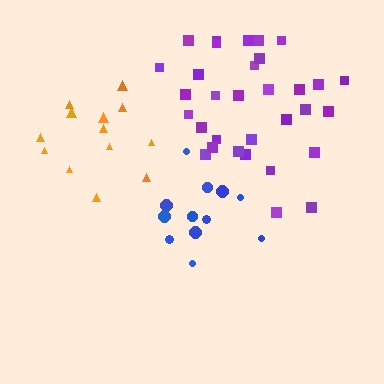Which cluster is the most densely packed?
Purple.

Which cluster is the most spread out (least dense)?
Orange.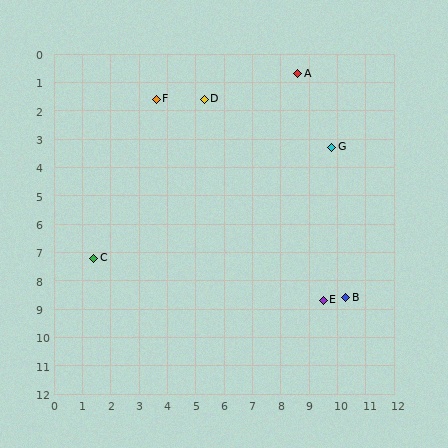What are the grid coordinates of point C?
Point C is at approximately (1.4, 7.2).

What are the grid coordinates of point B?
Point B is at approximately (10.3, 8.6).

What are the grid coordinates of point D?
Point D is at approximately (5.3, 1.6).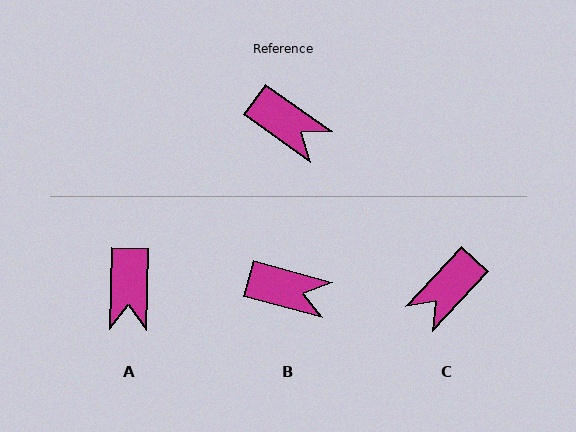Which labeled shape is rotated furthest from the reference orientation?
C, about 97 degrees away.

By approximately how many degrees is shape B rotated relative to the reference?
Approximately 20 degrees counter-clockwise.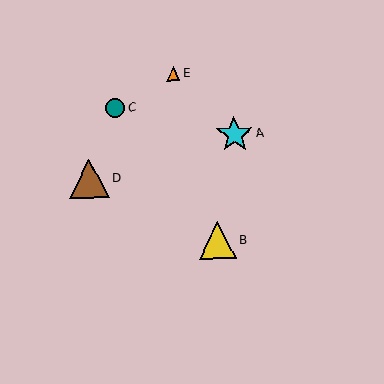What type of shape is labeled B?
Shape B is a yellow triangle.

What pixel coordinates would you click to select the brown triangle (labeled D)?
Click at (89, 179) to select the brown triangle D.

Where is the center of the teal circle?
The center of the teal circle is at (115, 108).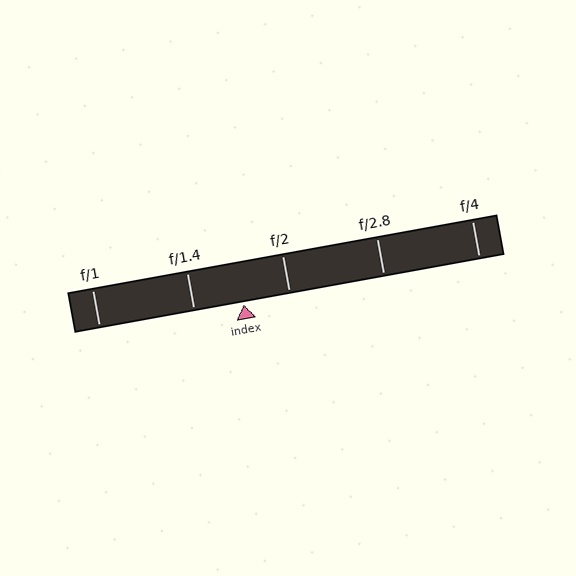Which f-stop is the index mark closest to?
The index mark is closest to f/2.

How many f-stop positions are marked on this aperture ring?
There are 5 f-stop positions marked.